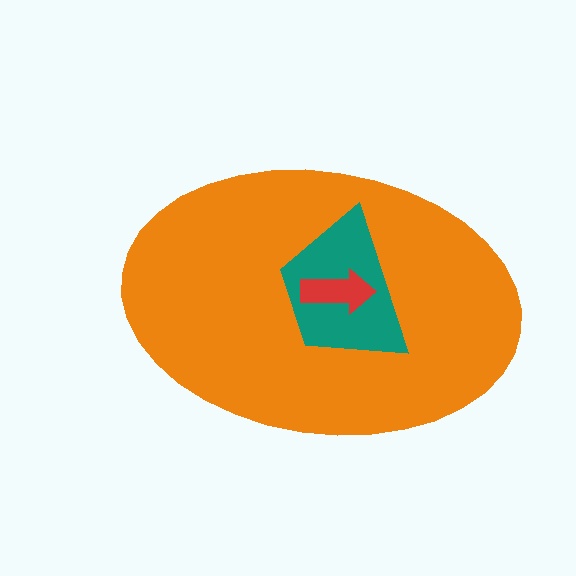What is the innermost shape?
The red arrow.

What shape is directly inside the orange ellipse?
The teal trapezoid.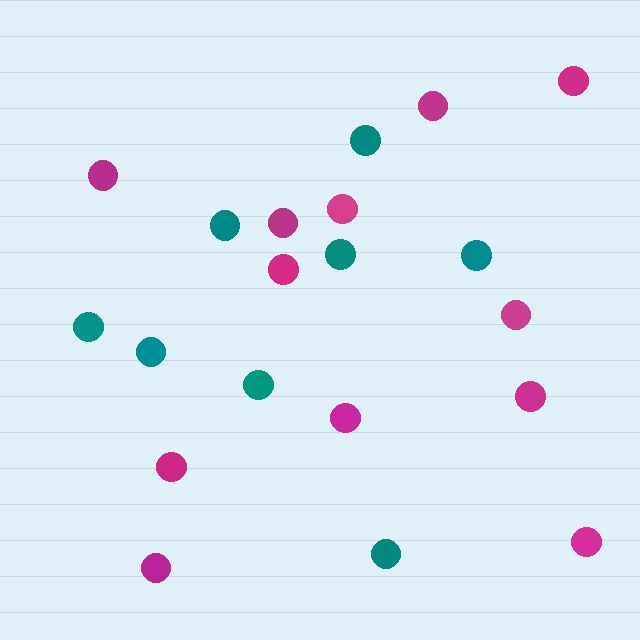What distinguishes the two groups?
There are 2 groups: one group of teal circles (8) and one group of magenta circles (12).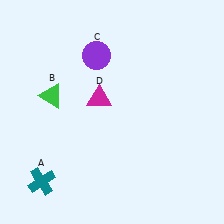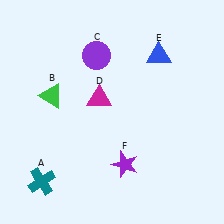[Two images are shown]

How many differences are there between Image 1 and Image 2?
There are 2 differences between the two images.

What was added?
A blue triangle (E), a purple star (F) were added in Image 2.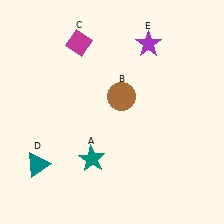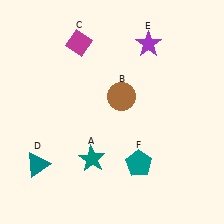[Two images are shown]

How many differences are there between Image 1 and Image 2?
There is 1 difference between the two images.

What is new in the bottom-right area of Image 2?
A teal pentagon (F) was added in the bottom-right area of Image 2.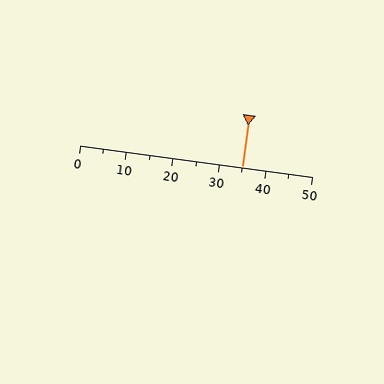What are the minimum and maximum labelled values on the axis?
The axis runs from 0 to 50.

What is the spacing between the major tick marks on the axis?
The major ticks are spaced 10 apart.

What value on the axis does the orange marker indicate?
The marker indicates approximately 35.